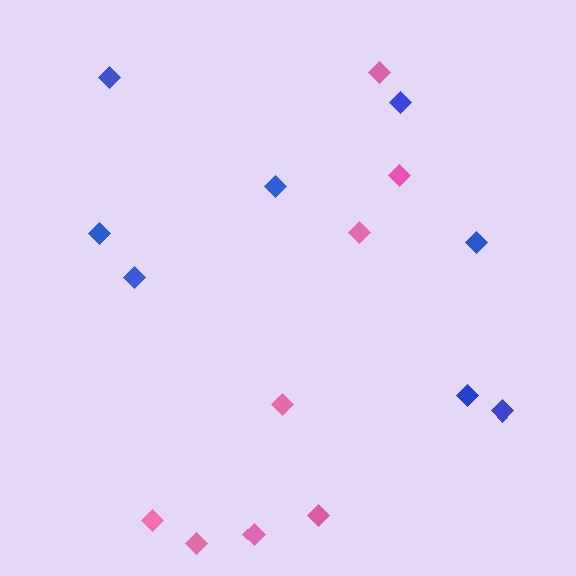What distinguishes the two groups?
There are 2 groups: one group of blue diamonds (8) and one group of pink diamonds (8).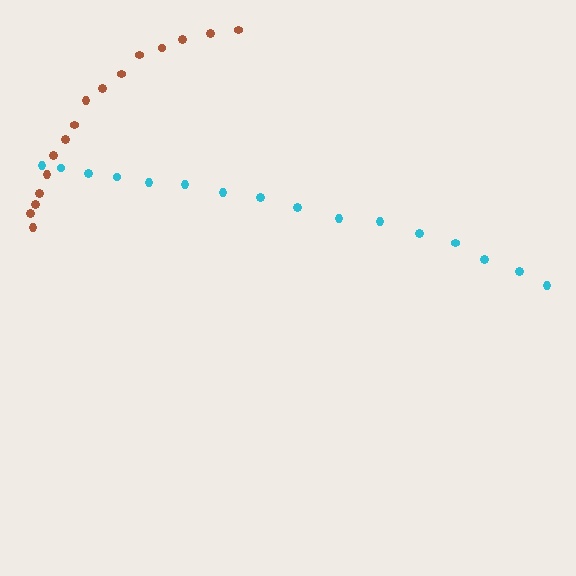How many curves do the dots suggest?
There are 2 distinct paths.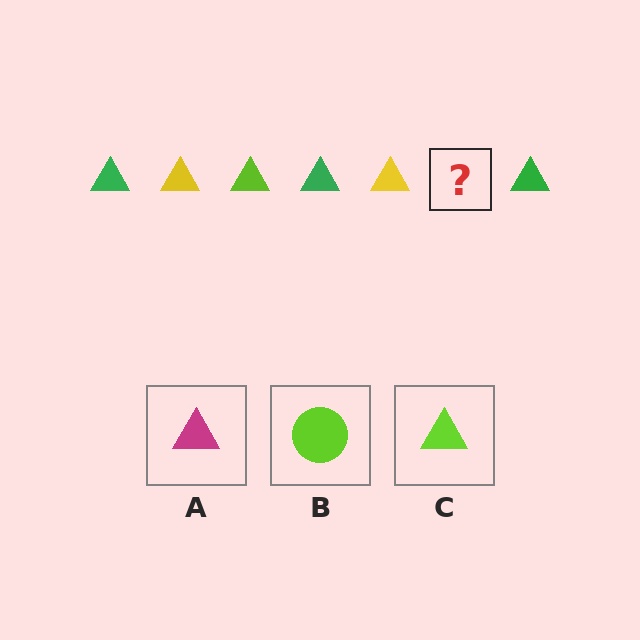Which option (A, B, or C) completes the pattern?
C.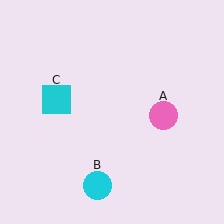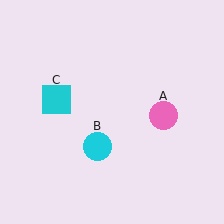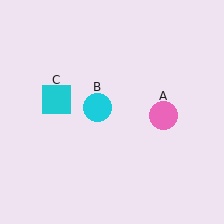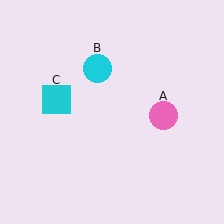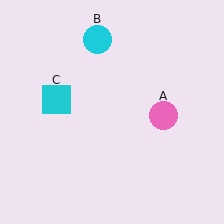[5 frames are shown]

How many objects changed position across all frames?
1 object changed position: cyan circle (object B).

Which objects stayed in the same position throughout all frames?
Pink circle (object A) and cyan square (object C) remained stationary.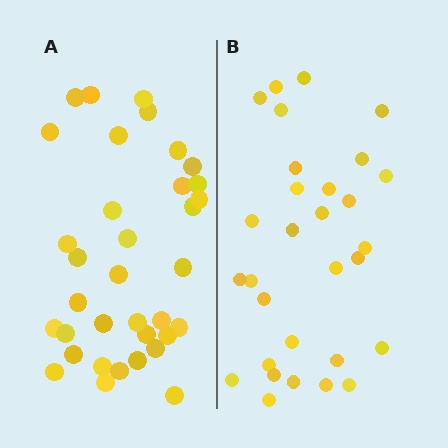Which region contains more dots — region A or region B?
Region A (the left region) has more dots.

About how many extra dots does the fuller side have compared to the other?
Region A has about 5 more dots than region B.